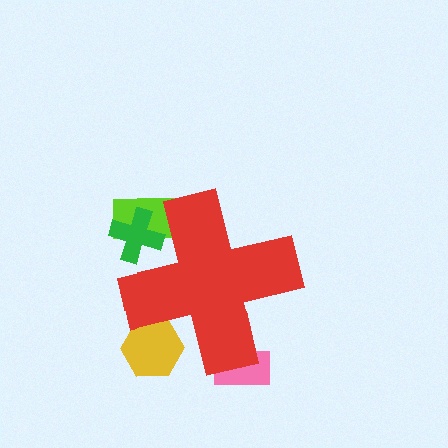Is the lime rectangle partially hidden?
Yes, the lime rectangle is partially hidden behind the red cross.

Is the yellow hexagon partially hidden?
Yes, the yellow hexagon is partially hidden behind the red cross.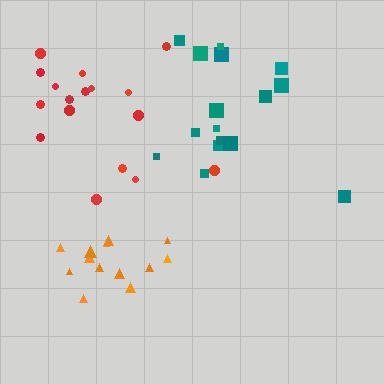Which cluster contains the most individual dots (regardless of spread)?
Red (17).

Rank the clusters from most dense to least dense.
orange, red, teal.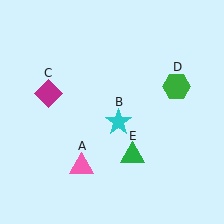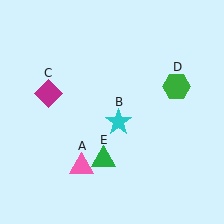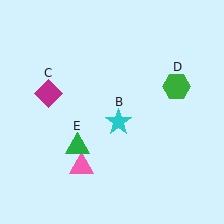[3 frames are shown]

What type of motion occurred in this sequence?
The green triangle (object E) rotated clockwise around the center of the scene.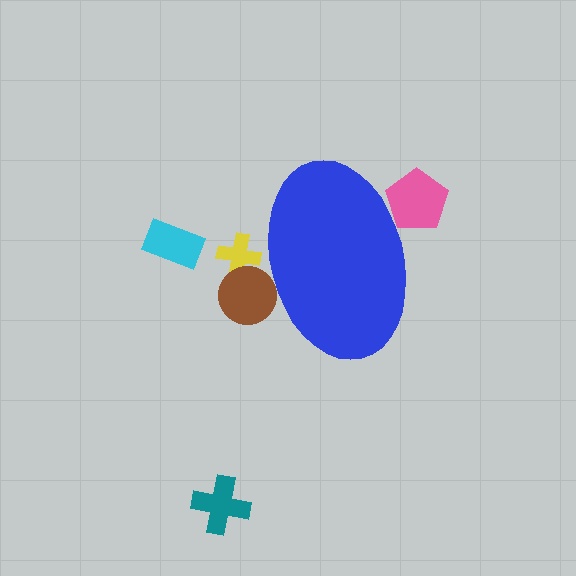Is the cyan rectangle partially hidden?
No, the cyan rectangle is fully visible.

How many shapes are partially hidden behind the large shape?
3 shapes are partially hidden.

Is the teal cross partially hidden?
No, the teal cross is fully visible.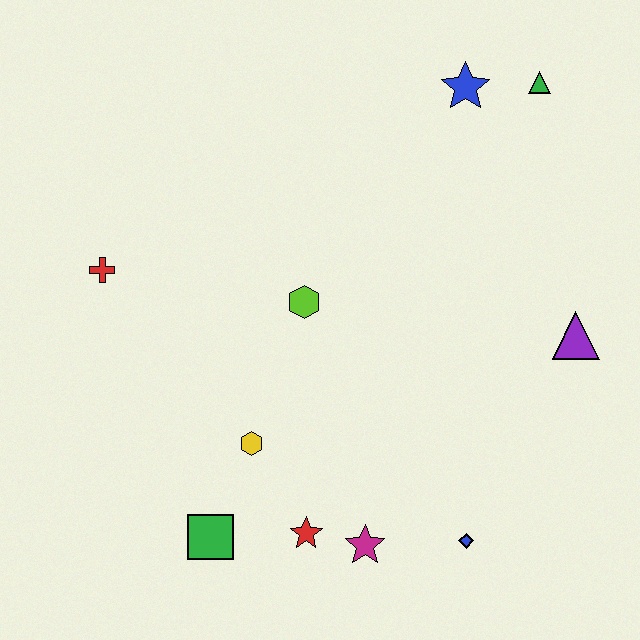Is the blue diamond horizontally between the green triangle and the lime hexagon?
Yes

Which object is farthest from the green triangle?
The green square is farthest from the green triangle.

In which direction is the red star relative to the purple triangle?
The red star is to the left of the purple triangle.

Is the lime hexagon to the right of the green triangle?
No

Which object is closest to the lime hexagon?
The yellow hexagon is closest to the lime hexagon.